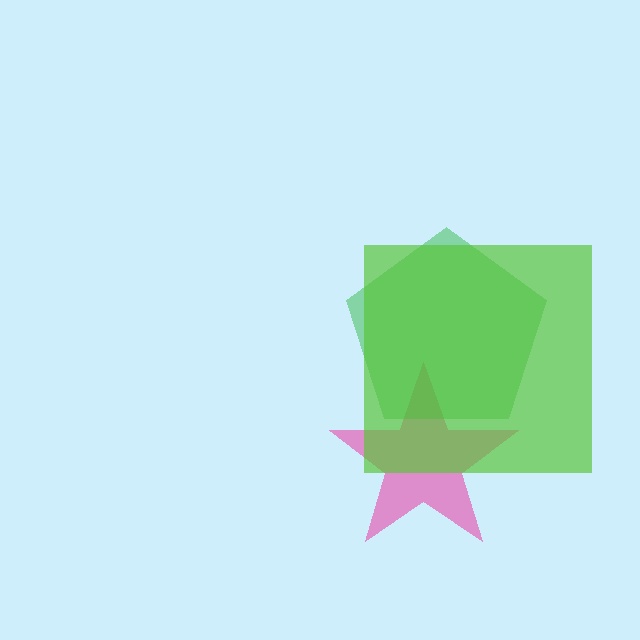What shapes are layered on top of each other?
The layered shapes are: a pink star, a green pentagon, a lime square.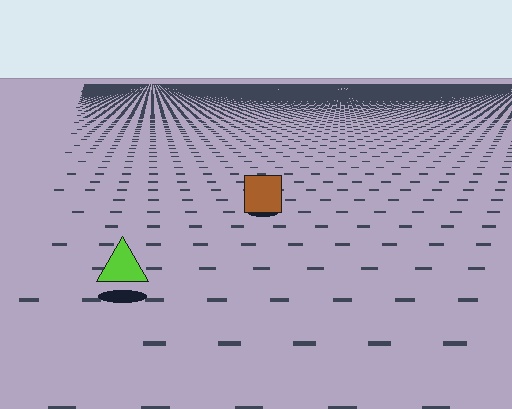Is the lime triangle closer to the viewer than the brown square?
Yes. The lime triangle is closer — you can tell from the texture gradient: the ground texture is coarser near it.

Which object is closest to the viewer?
The lime triangle is closest. The texture marks near it are larger and more spread out.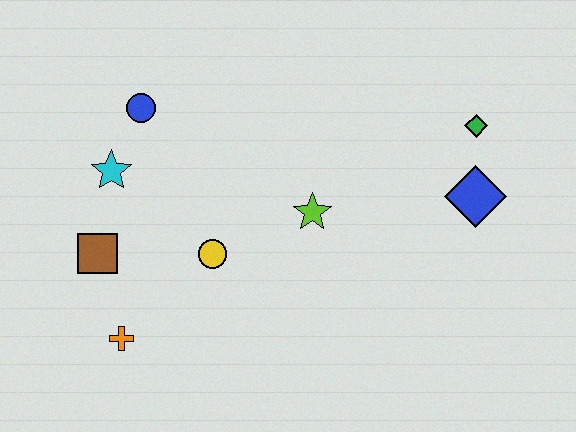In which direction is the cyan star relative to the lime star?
The cyan star is to the left of the lime star.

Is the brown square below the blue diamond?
Yes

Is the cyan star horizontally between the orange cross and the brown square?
Yes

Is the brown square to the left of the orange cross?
Yes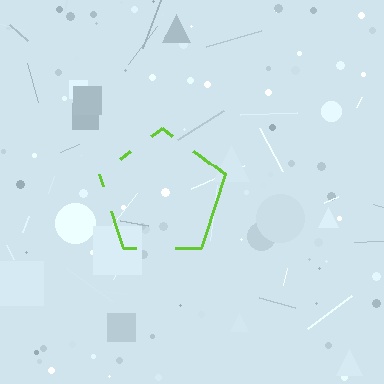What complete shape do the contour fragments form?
The contour fragments form a pentagon.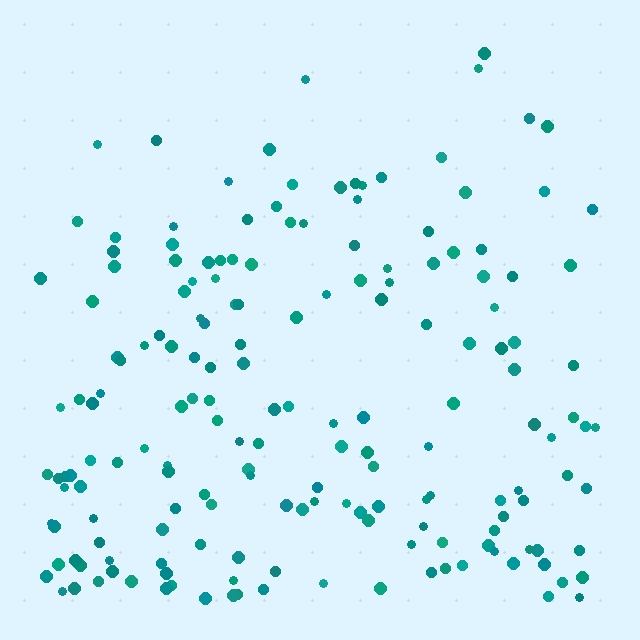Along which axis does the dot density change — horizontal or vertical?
Vertical.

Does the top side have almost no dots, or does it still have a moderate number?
Still a moderate number, just noticeably fewer than the bottom.